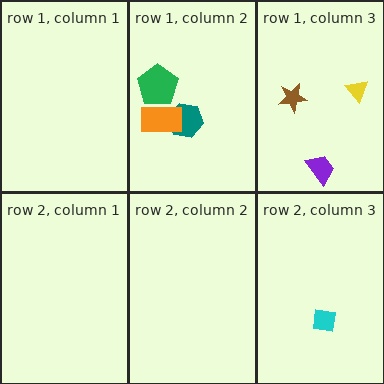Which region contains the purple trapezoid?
The row 1, column 3 region.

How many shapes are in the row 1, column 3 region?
3.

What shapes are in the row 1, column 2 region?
The teal hexagon, the orange rectangle, the green pentagon.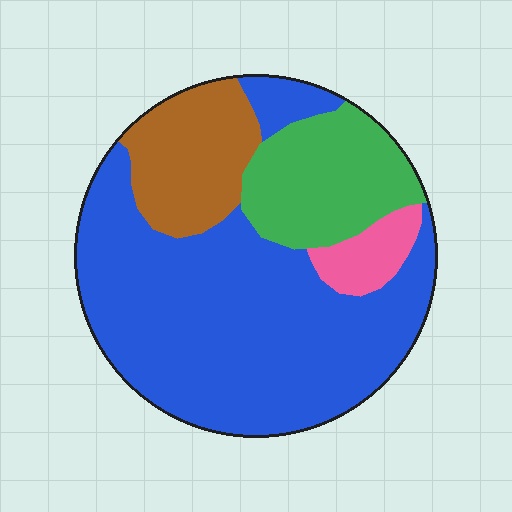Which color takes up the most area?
Blue, at roughly 60%.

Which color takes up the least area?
Pink, at roughly 5%.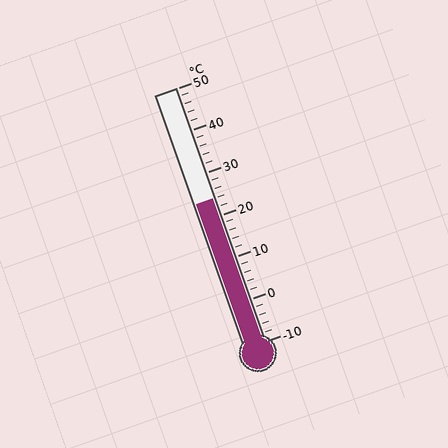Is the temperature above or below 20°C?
The temperature is above 20°C.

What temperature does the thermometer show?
The thermometer shows approximately 24°C.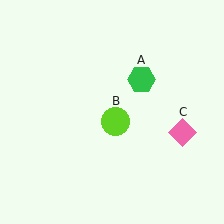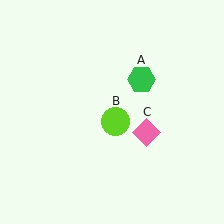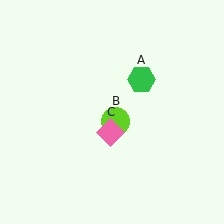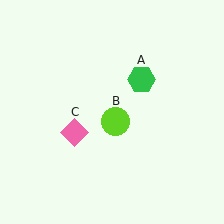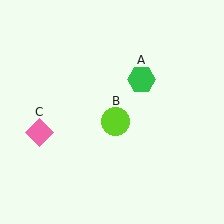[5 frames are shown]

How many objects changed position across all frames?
1 object changed position: pink diamond (object C).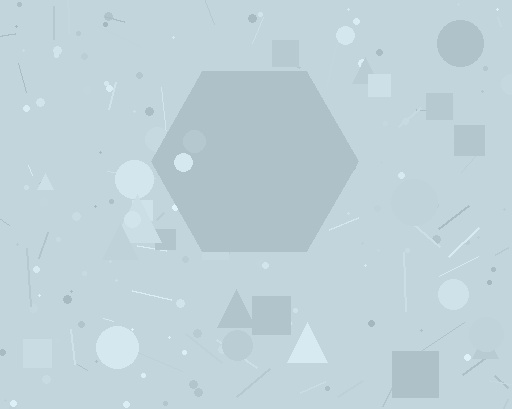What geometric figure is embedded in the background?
A hexagon is embedded in the background.